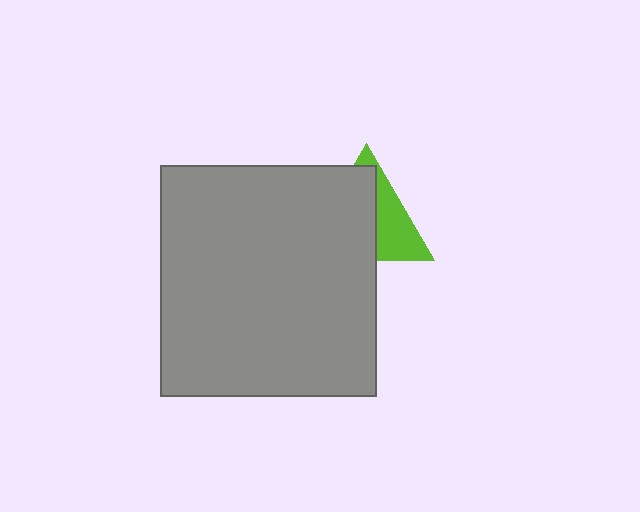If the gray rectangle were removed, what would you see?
You would see the complete lime triangle.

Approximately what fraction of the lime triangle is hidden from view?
Roughly 61% of the lime triangle is hidden behind the gray rectangle.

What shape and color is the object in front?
The object in front is a gray rectangle.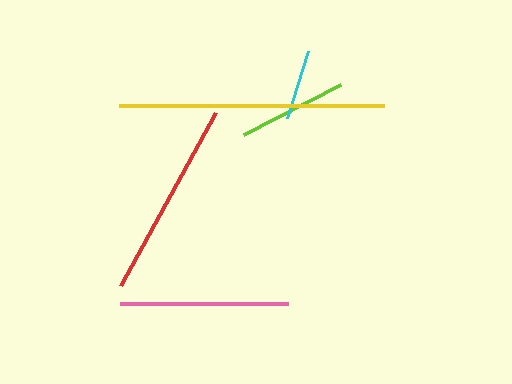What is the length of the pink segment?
The pink segment is approximately 168 pixels long.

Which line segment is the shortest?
The cyan line is the shortest at approximately 70 pixels.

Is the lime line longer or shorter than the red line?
The red line is longer than the lime line.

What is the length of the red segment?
The red segment is approximately 197 pixels long.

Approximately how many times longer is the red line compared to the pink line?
The red line is approximately 1.2 times the length of the pink line.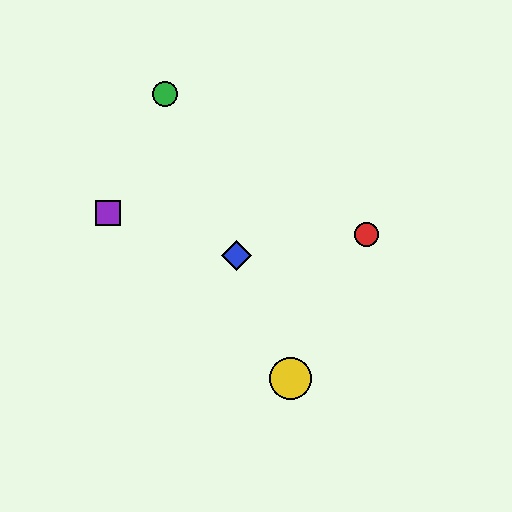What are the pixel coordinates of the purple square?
The purple square is at (108, 213).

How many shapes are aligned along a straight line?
3 shapes (the blue diamond, the green circle, the yellow circle) are aligned along a straight line.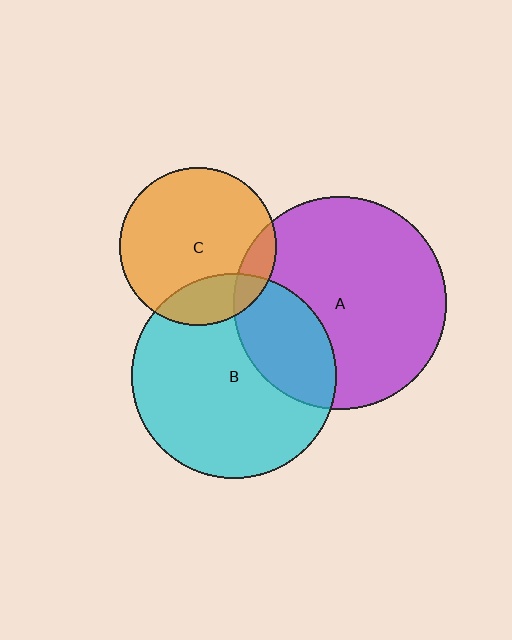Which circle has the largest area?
Circle A (purple).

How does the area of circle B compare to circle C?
Approximately 1.7 times.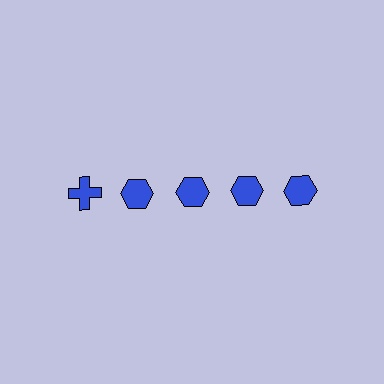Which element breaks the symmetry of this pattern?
The blue cross in the top row, leftmost column breaks the symmetry. All other shapes are blue hexagons.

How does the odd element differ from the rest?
It has a different shape: cross instead of hexagon.